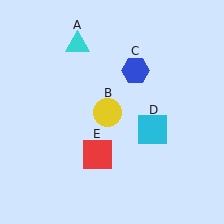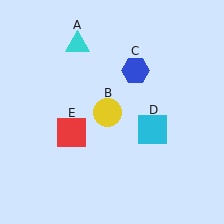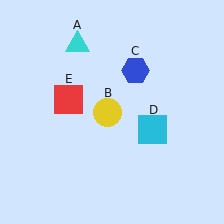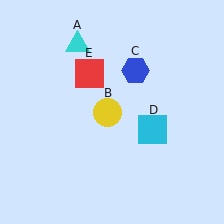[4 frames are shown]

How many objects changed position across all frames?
1 object changed position: red square (object E).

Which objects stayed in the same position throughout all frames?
Cyan triangle (object A) and yellow circle (object B) and blue hexagon (object C) and cyan square (object D) remained stationary.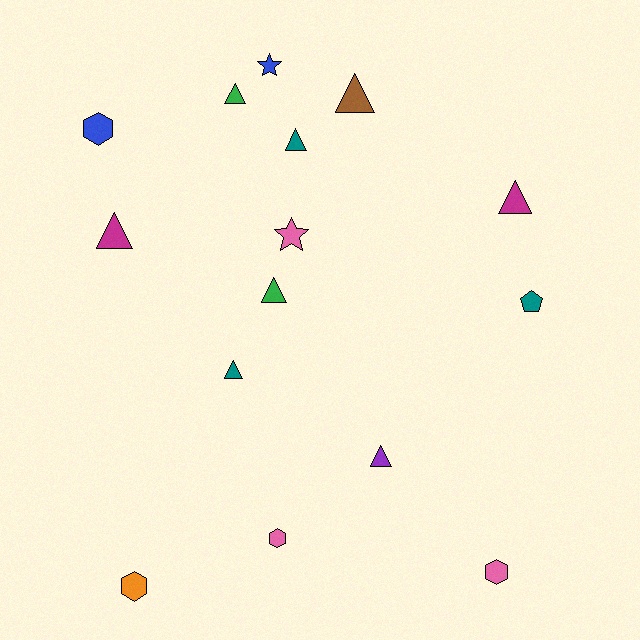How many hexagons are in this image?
There are 4 hexagons.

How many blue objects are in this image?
There are 2 blue objects.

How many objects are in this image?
There are 15 objects.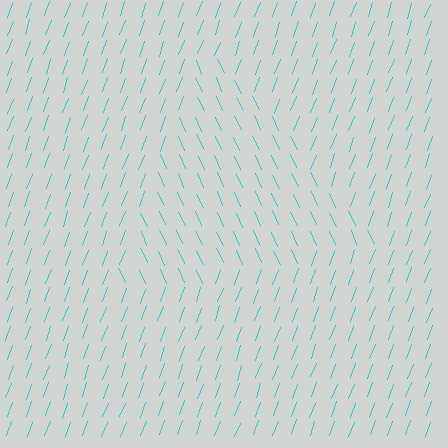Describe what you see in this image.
The image is filled with small cyan line segments. A triangle region in the image has lines oriented differently from the surrounding lines, creating a visible texture boundary.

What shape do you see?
I see a triangle.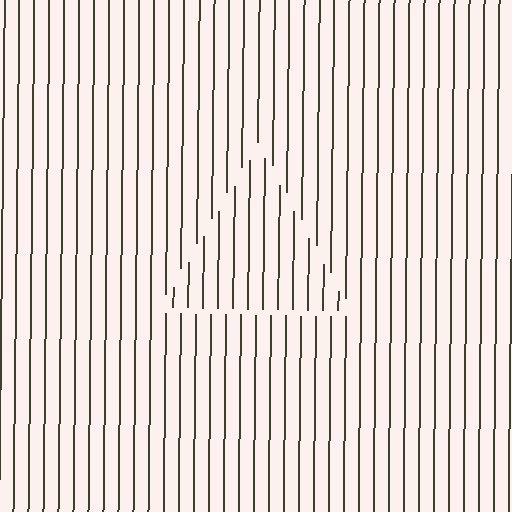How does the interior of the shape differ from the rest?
The interior of the shape contains the same grating, shifted by half a period — the contour is defined by the phase discontinuity where line-ends from the inner and outer gratings abut.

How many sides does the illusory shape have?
3 sides — the line-ends trace a triangle.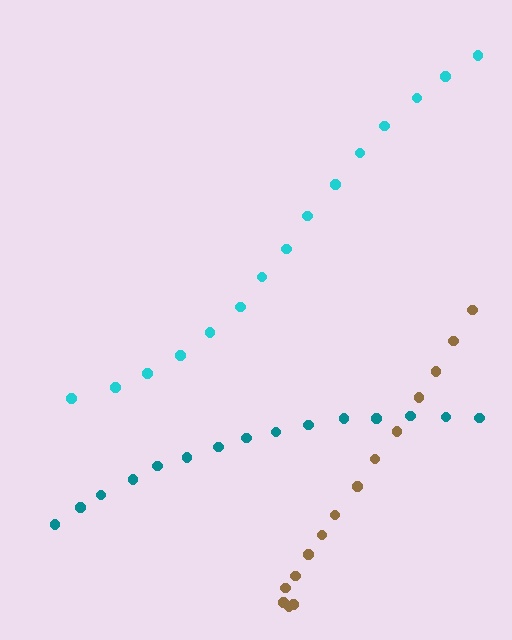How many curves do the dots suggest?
There are 3 distinct paths.